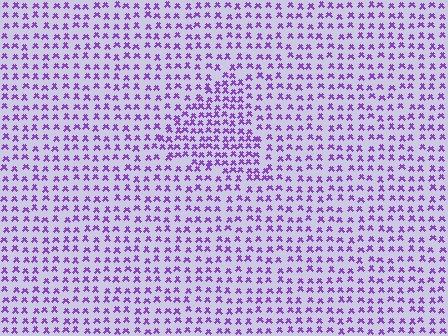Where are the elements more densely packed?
The elements are more densely packed inside the triangle boundary.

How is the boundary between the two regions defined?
The boundary is defined by a change in element density (approximately 1.7x ratio). All elements are the same color, size, and shape.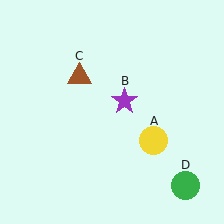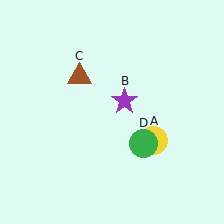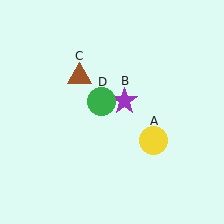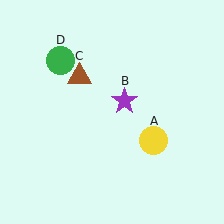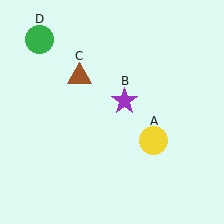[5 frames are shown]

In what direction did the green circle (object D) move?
The green circle (object D) moved up and to the left.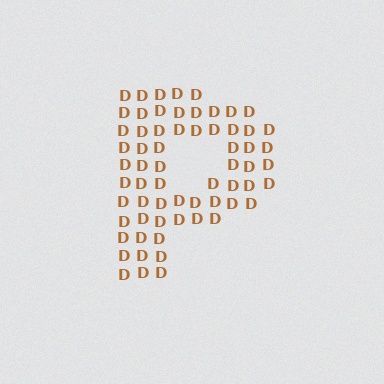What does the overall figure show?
The overall figure shows the letter P.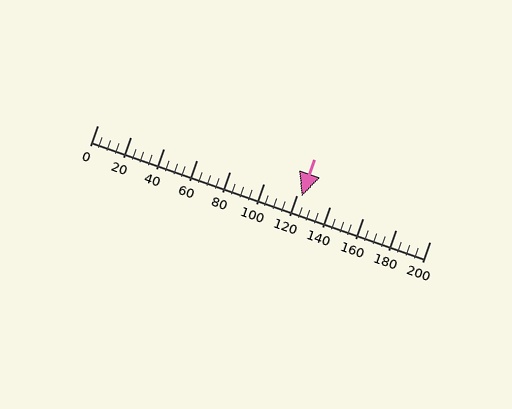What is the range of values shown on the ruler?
The ruler shows values from 0 to 200.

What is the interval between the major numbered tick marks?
The major tick marks are spaced 20 units apart.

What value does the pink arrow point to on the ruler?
The pink arrow points to approximately 123.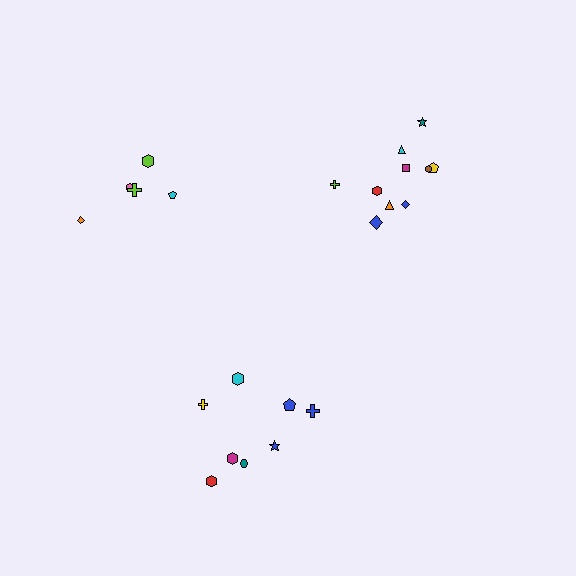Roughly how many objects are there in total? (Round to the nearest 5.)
Roughly 25 objects in total.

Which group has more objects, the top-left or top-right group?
The top-right group.